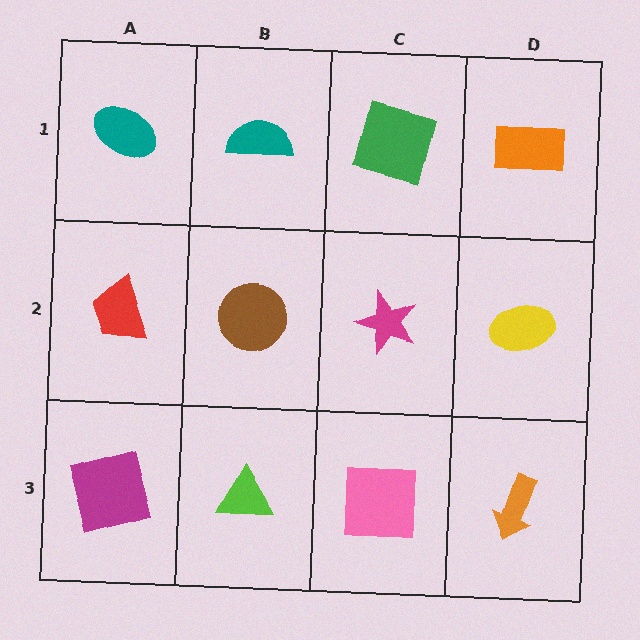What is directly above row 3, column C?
A magenta star.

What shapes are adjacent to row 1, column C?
A magenta star (row 2, column C), a teal semicircle (row 1, column B), an orange rectangle (row 1, column D).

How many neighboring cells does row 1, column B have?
3.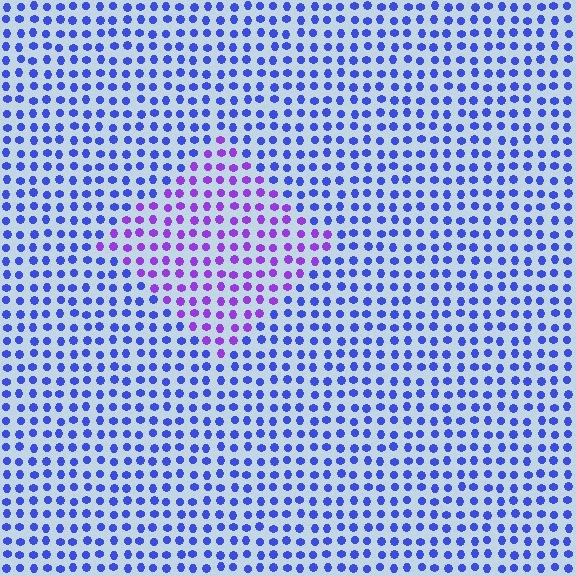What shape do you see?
I see a diamond.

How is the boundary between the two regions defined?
The boundary is defined purely by a slight shift in hue (about 43 degrees). Spacing, size, and orientation are identical on both sides.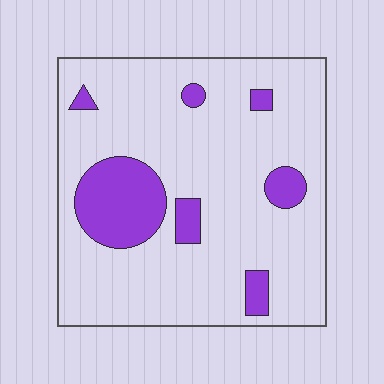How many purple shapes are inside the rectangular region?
7.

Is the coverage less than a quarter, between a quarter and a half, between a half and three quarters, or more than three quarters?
Less than a quarter.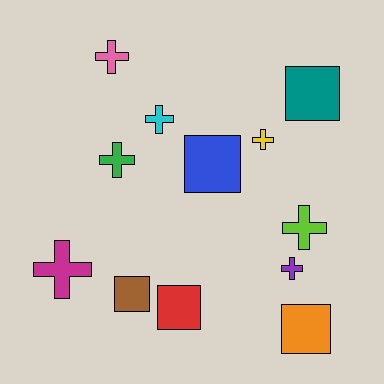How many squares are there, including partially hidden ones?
There are 5 squares.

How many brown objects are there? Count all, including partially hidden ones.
There is 1 brown object.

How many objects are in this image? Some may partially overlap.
There are 12 objects.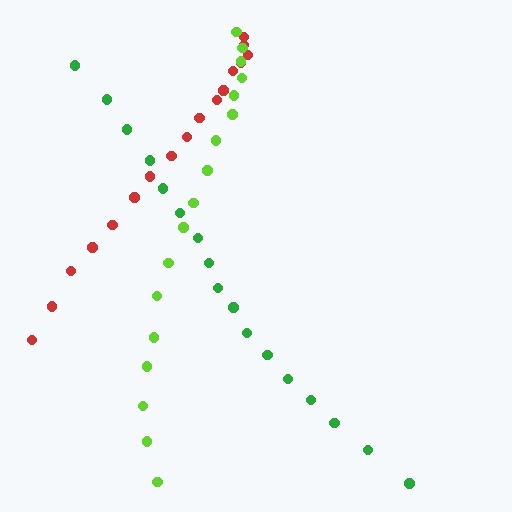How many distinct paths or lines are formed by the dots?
There are 3 distinct paths.